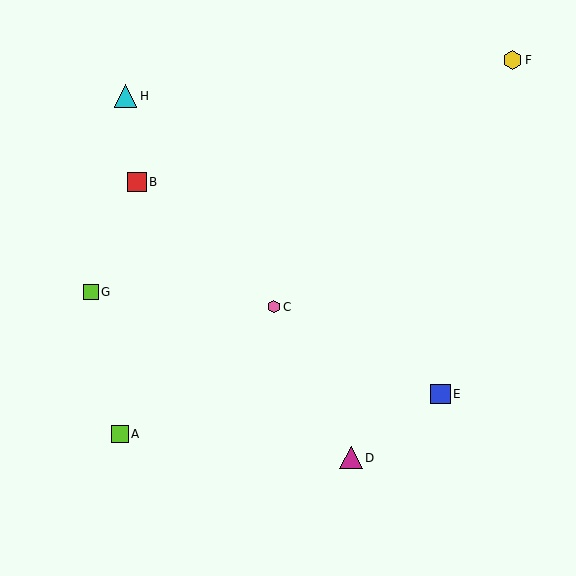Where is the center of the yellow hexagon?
The center of the yellow hexagon is at (513, 60).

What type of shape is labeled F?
Shape F is a yellow hexagon.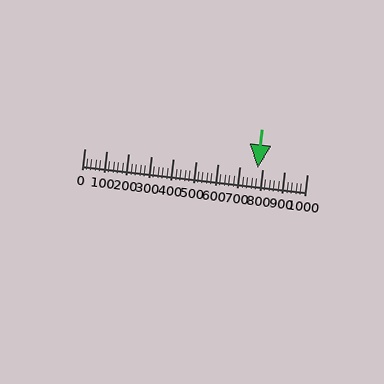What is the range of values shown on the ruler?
The ruler shows values from 0 to 1000.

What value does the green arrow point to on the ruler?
The green arrow points to approximately 780.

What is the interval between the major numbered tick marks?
The major tick marks are spaced 100 units apart.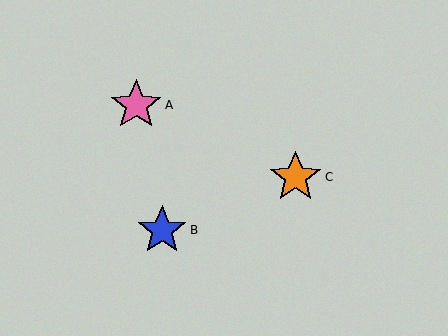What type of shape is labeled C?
Shape C is an orange star.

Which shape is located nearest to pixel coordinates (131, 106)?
The pink star (labeled A) at (136, 105) is nearest to that location.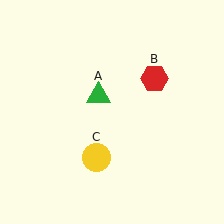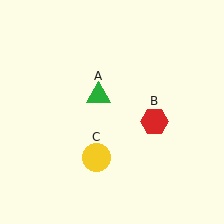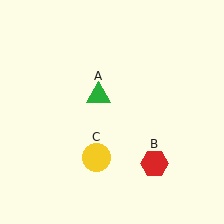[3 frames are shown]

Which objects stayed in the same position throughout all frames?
Green triangle (object A) and yellow circle (object C) remained stationary.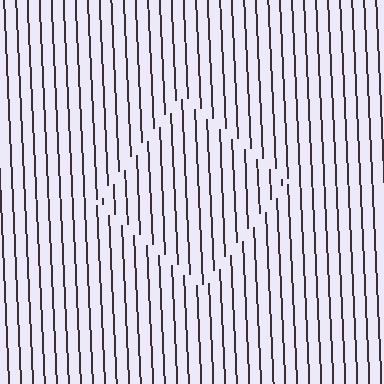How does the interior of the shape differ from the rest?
The interior of the shape contains the same grating, shifted by half a period — the contour is defined by the phase discontinuity where line-ends from the inner and outer gratings abut.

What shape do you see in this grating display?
An illusory square. The interior of the shape contains the same grating, shifted by half a period — the contour is defined by the phase discontinuity where line-ends from the inner and outer gratings abut.